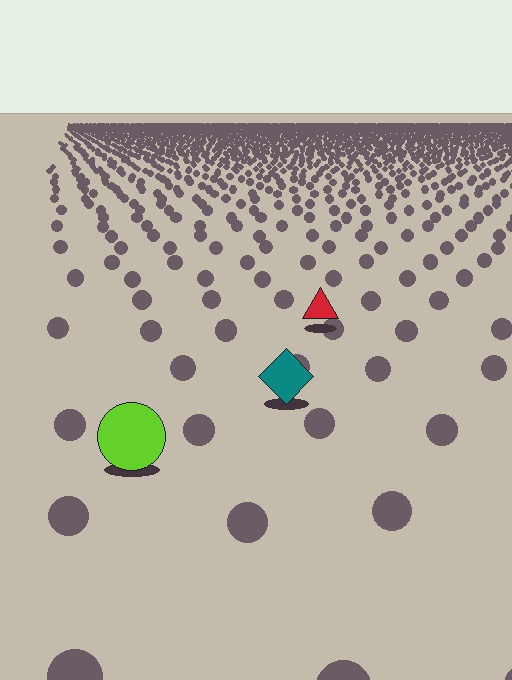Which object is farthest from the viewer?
The red triangle is farthest from the viewer. It appears smaller and the ground texture around it is denser.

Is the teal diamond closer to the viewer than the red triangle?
Yes. The teal diamond is closer — you can tell from the texture gradient: the ground texture is coarser near it.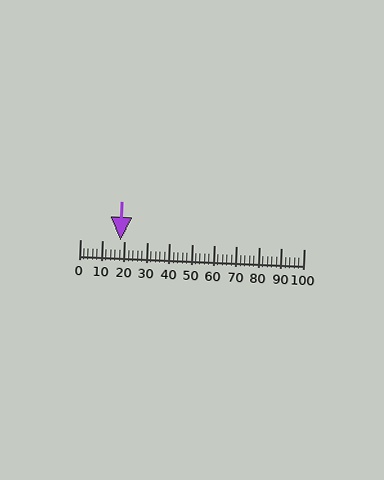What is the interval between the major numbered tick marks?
The major tick marks are spaced 10 units apart.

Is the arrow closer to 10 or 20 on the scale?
The arrow is closer to 20.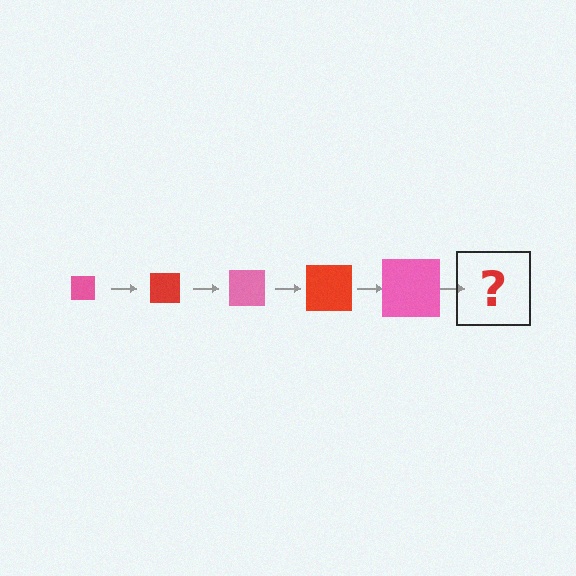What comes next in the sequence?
The next element should be a red square, larger than the previous one.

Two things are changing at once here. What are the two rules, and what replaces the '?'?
The two rules are that the square grows larger each step and the color cycles through pink and red. The '?' should be a red square, larger than the previous one.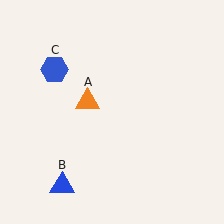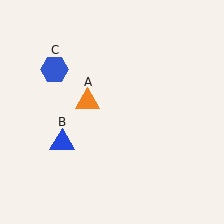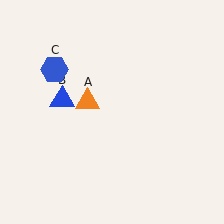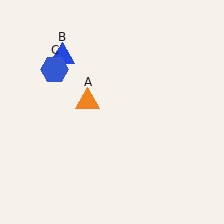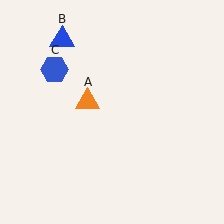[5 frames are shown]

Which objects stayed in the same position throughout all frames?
Orange triangle (object A) and blue hexagon (object C) remained stationary.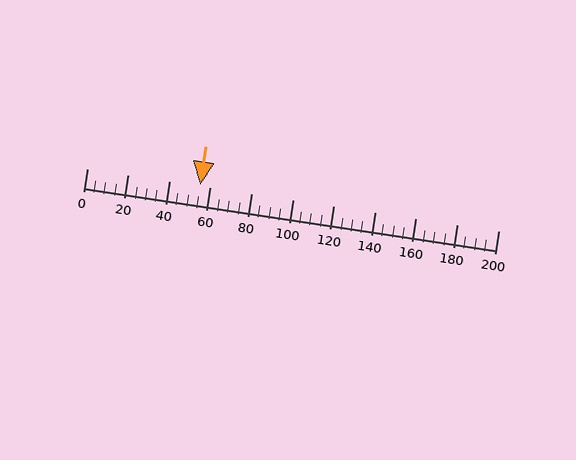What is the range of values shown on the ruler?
The ruler shows values from 0 to 200.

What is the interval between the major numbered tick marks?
The major tick marks are spaced 20 units apart.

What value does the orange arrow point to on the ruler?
The orange arrow points to approximately 55.